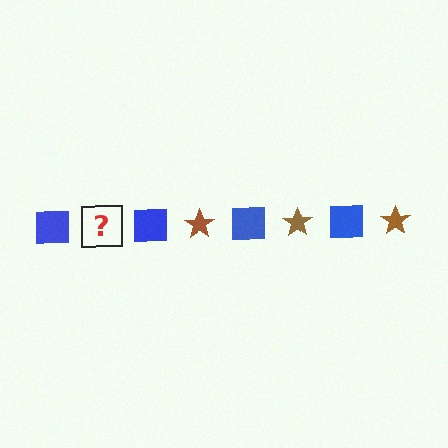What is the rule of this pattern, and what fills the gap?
The rule is that the pattern alternates between blue square and brown star. The gap should be filled with a brown star.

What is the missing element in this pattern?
The missing element is a brown star.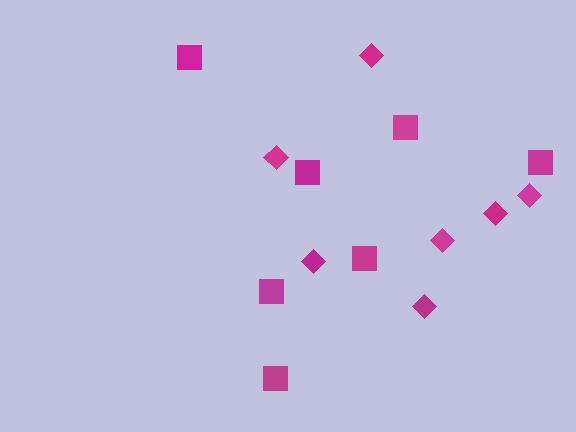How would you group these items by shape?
There are 2 groups: one group of squares (7) and one group of diamonds (7).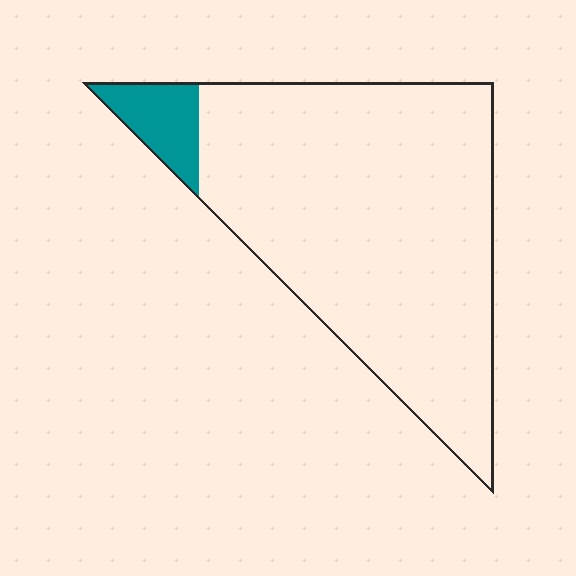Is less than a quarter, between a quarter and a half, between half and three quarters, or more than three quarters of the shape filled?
Less than a quarter.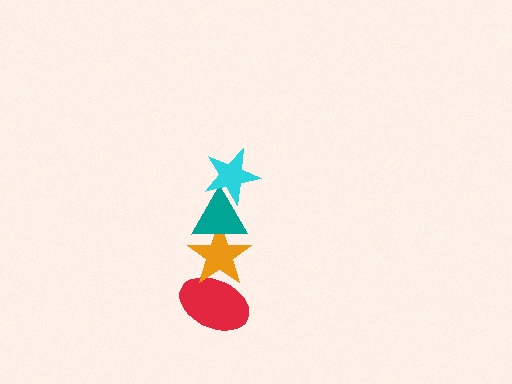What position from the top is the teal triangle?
The teal triangle is 2nd from the top.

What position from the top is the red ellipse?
The red ellipse is 4th from the top.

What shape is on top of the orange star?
The teal triangle is on top of the orange star.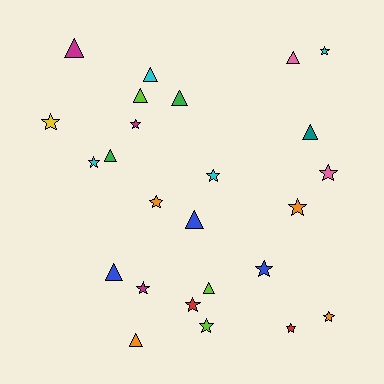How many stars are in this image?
There are 14 stars.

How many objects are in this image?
There are 25 objects.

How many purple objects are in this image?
There are no purple objects.